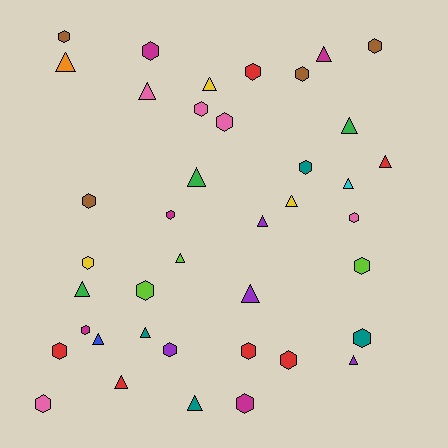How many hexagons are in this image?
There are 22 hexagons.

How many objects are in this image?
There are 40 objects.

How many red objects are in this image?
There are 6 red objects.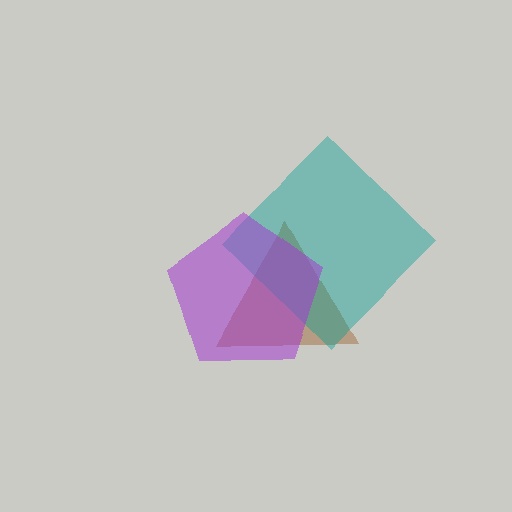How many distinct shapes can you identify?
There are 3 distinct shapes: a brown triangle, a teal diamond, a purple pentagon.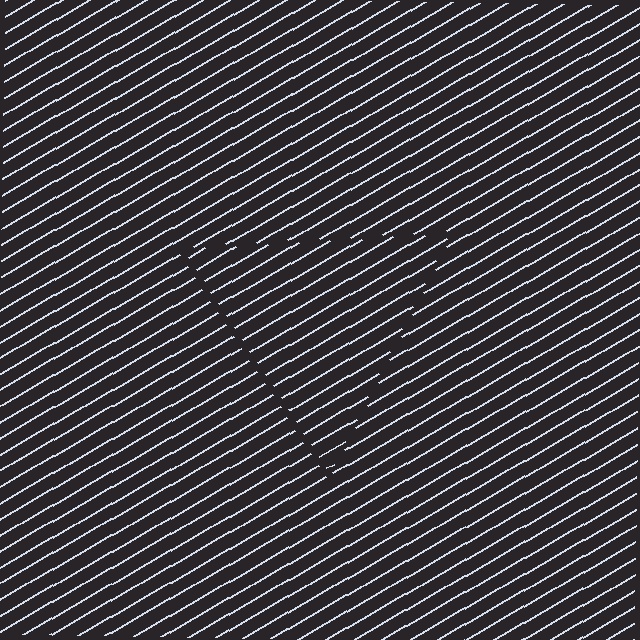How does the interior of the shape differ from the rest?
The interior of the shape contains the same grating, shifted by half a period — the contour is defined by the phase discontinuity where line-ends from the inner and outer gratings abut.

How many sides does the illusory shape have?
3 sides — the line-ends trace a triangle.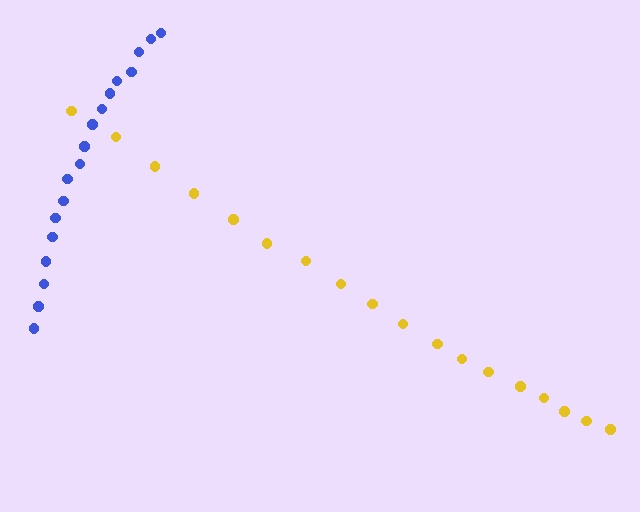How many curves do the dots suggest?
There are 2 distinct paths.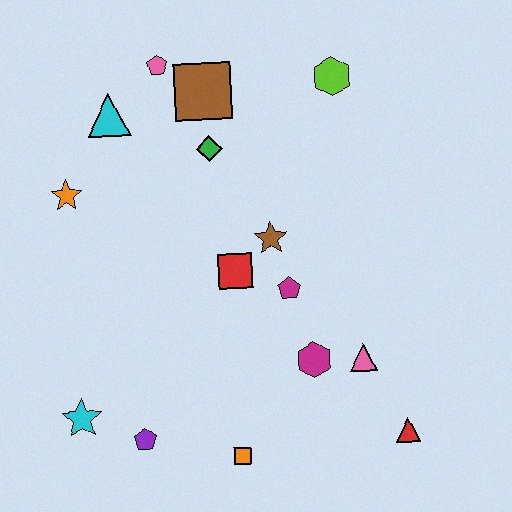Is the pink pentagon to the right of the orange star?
Yes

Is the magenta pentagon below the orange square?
No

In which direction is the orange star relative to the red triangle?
The orange star is to the left of the red triangle.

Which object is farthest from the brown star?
The cyan star is farthest from the brown star.